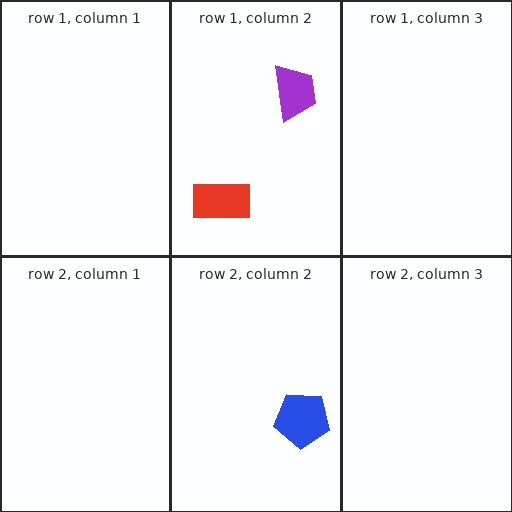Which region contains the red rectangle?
The row 1, column 2 region.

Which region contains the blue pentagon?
The row 2, column 2 region.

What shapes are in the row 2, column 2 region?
The blue pentagon.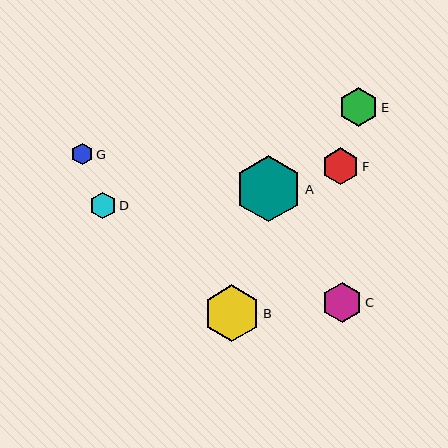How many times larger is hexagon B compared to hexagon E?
Hexagon B is approximately 1.5 times the size of hexagon E.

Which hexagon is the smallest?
Hexagon G is the smallest with a size of approximately 22 pixels.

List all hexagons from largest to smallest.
From largest to smallest: A, B, C, E, F, D, G.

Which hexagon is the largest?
Hexagon A is the largest with a size of approximately 66 pixels.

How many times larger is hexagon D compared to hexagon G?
Hexagon D is approximately 1.2 times the size of hexagon G.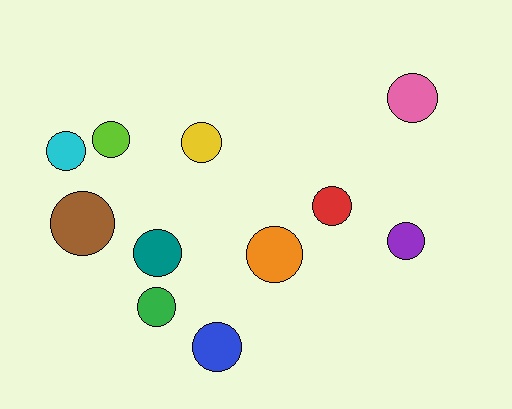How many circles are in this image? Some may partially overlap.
There are 11 circles.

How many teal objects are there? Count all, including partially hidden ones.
There is 1 teal object.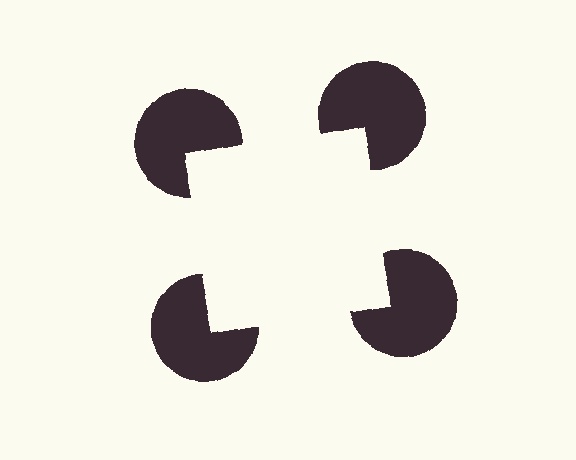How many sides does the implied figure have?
4 sides.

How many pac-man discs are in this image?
There are 4 — one at each vertex of the illusory square.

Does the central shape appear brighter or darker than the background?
It typically appears slightly brighter than the background, even though no actual brightness change is drawn.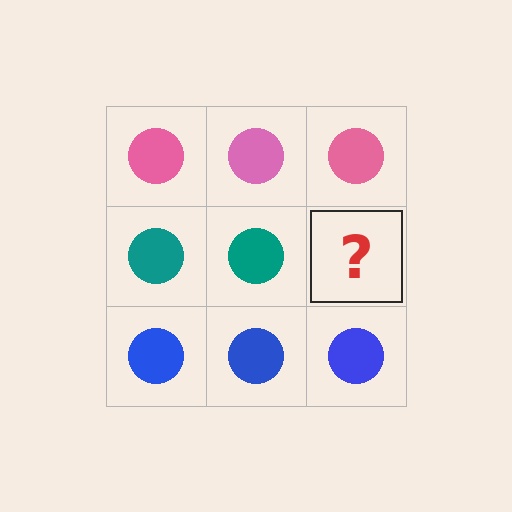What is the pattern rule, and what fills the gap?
The rule is that each row has a consistent color. The gap should be filled with a teal circle.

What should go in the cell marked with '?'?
The missing cell should contain a teal circle.